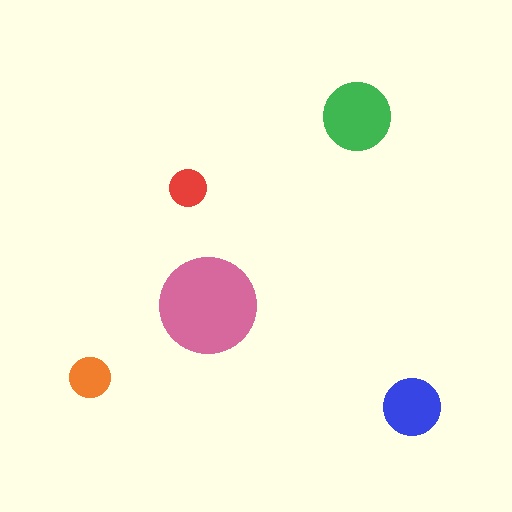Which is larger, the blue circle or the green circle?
The green one.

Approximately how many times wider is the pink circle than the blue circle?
About 1.5 times wider.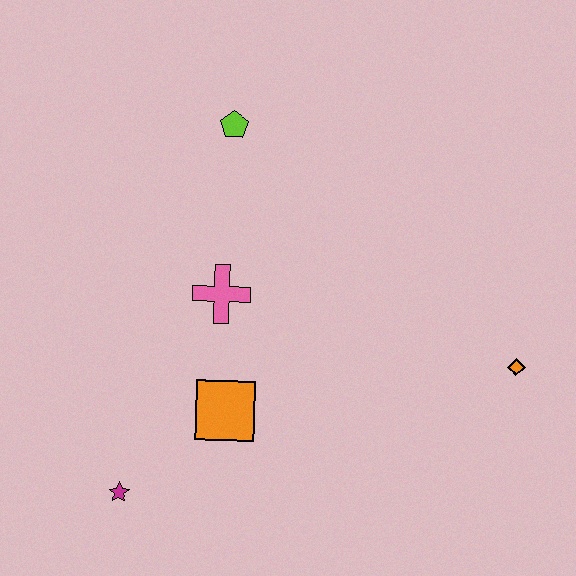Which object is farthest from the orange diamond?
The magenta star is farthest from the orange diamond.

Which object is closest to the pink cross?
The orange square is closest to the pink cross.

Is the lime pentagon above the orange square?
Yes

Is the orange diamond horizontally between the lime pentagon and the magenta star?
No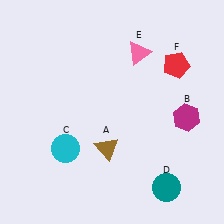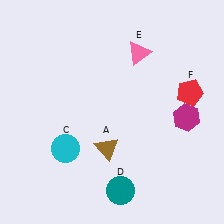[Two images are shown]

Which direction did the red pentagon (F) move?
The red pentagon (F) moved down.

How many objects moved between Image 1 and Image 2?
2 objects moved between the two images.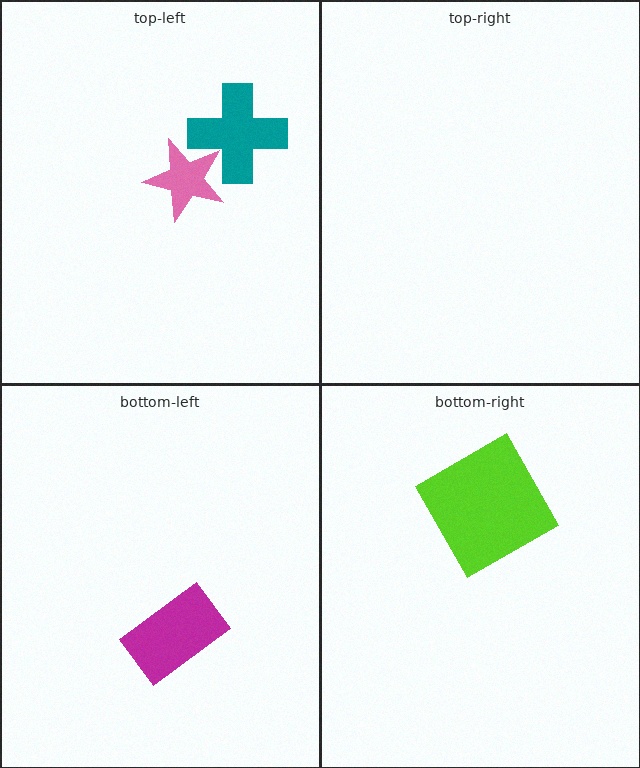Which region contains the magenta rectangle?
The bottom-left region.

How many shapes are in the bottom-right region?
1.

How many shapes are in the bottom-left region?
1.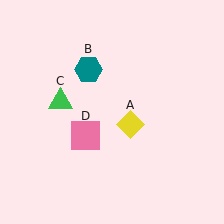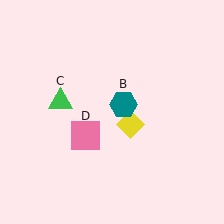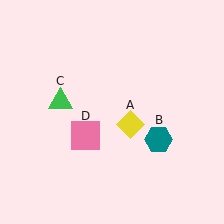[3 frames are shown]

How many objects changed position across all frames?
1 object changed position: teal hexagon (object B).